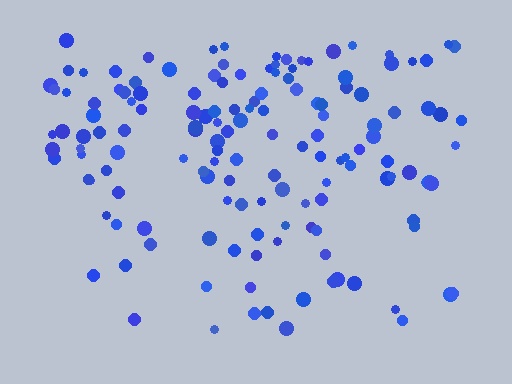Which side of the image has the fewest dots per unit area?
The bottom.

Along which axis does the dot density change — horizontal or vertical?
Vertical.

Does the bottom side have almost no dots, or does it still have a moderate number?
Still a moderate number, just noticeably fewer than the top.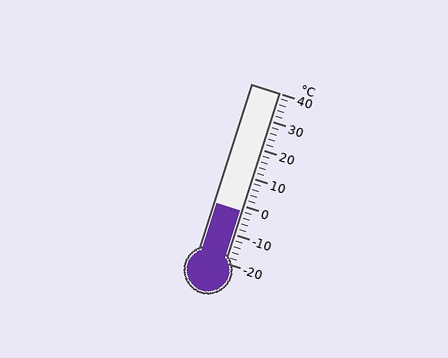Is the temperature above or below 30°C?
The temperature is below 30°C.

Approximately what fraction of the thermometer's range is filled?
The thermometer is filled to approximately 30% of its range.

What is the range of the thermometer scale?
The thermometer scale ranges from -20°C to 40°C.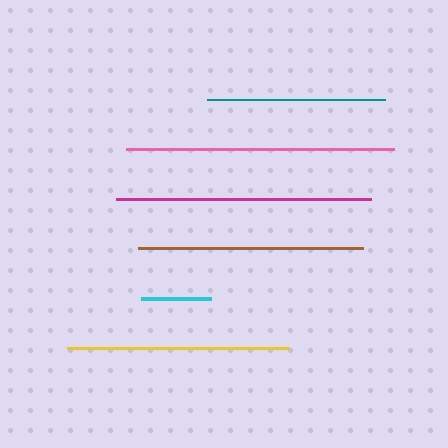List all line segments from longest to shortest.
From longest to shortest: pink, magenta, brown, yellow, teal, cyan.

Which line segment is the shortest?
The cyan line is the shortest at approximately 70 pixels.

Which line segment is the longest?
The pink line is the longest at approximately 267 pixels.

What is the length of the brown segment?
The brown segment is approximately 225 pixels long.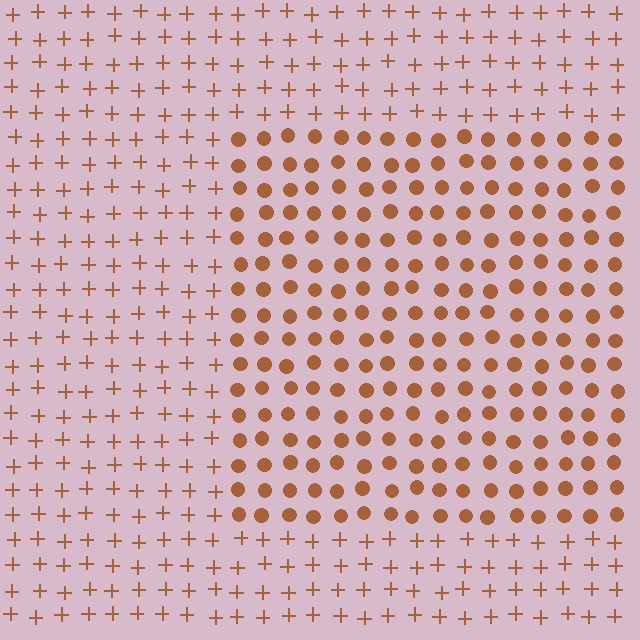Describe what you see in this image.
The image is filled with small brown elements arranged in a uniform grid. A rectangle-shaped region contains circles, while the surrounding area contains plus signs. The boundary is defined purely by the change in element shape.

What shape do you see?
I see a rectangle.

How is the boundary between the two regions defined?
The boundary is defined by a change in element shape: circles inside vs. plus signs outside. All elements share the same color and spacing.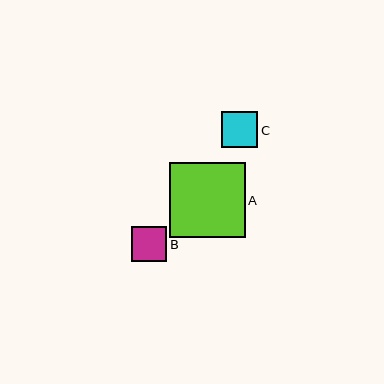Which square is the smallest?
Square B is the smallest with a size of approximately 35 pixels.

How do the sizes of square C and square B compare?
Square C and square B are approximately the same size.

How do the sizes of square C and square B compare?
Square C and square B are approximately the same size.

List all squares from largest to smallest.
From largest to smallest: A, C, B.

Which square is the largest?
Square A is the largest with a size of approximately 76 pixels.